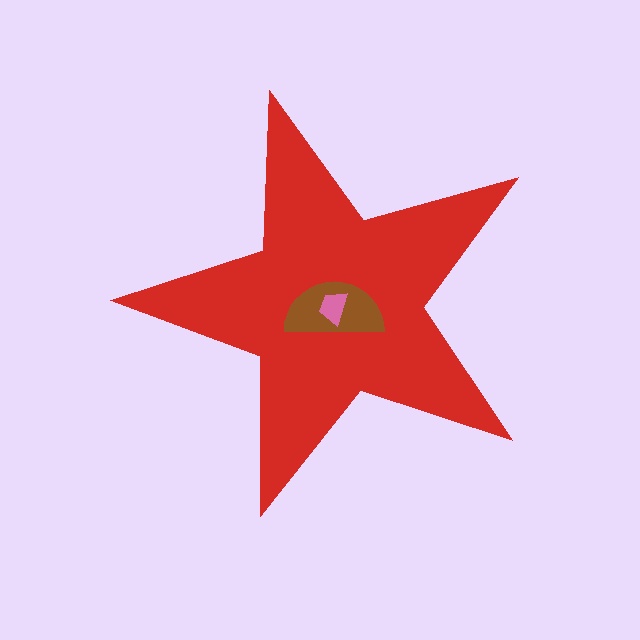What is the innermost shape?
The pink trapezoid.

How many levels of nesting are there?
3.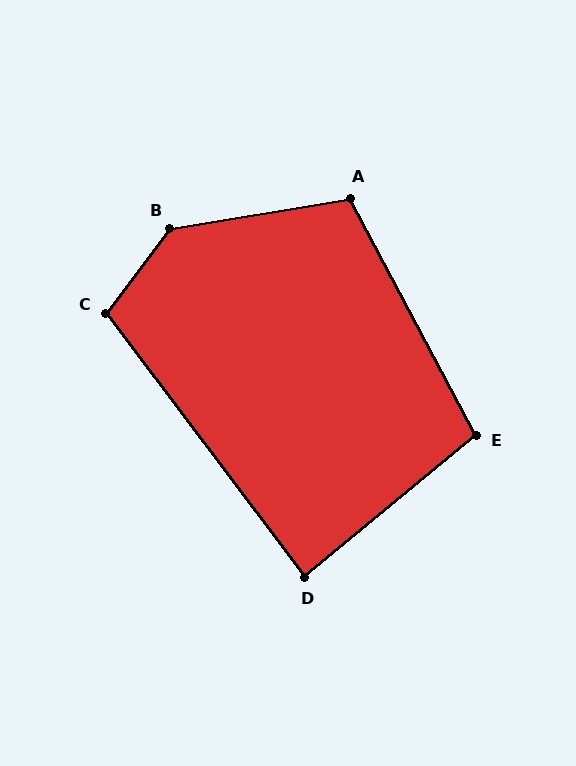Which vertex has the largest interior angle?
B, at approximately 136 degrees.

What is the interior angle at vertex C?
Approximately 106 degrees (obtuse).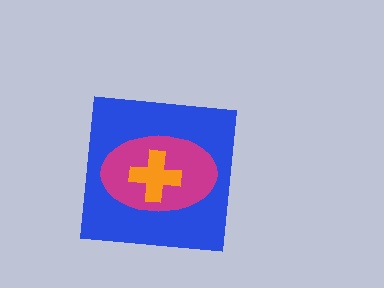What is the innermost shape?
The orange cross.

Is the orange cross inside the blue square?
Yes.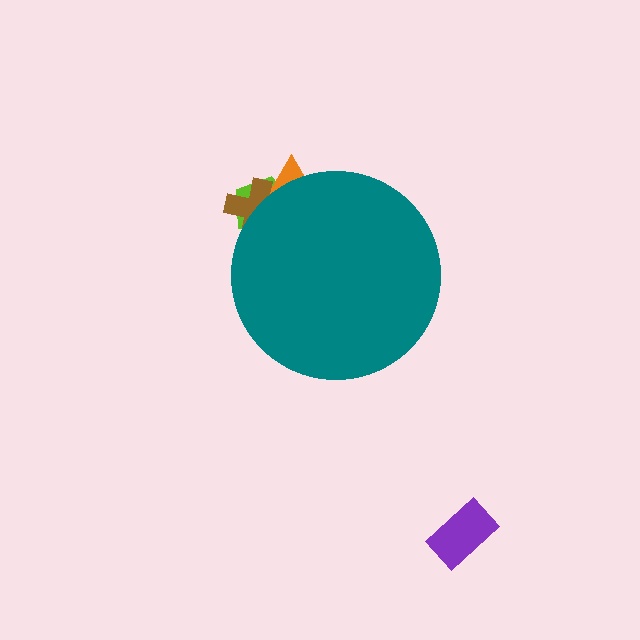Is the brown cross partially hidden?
Yes, the brown cross is partially hidden behind the teal circle.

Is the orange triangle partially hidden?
Yes, the orange triangle is partially hidden behind the teal circle.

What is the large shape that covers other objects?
A teal circle.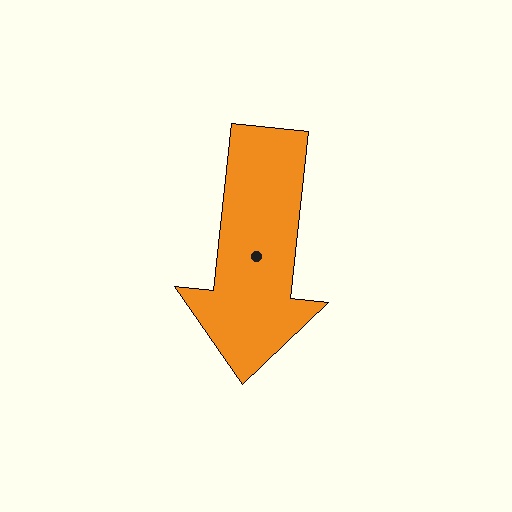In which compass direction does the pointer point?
South.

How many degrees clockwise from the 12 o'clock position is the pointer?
Approximately 186 degrees.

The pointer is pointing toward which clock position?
Roughly 6 o'clock.